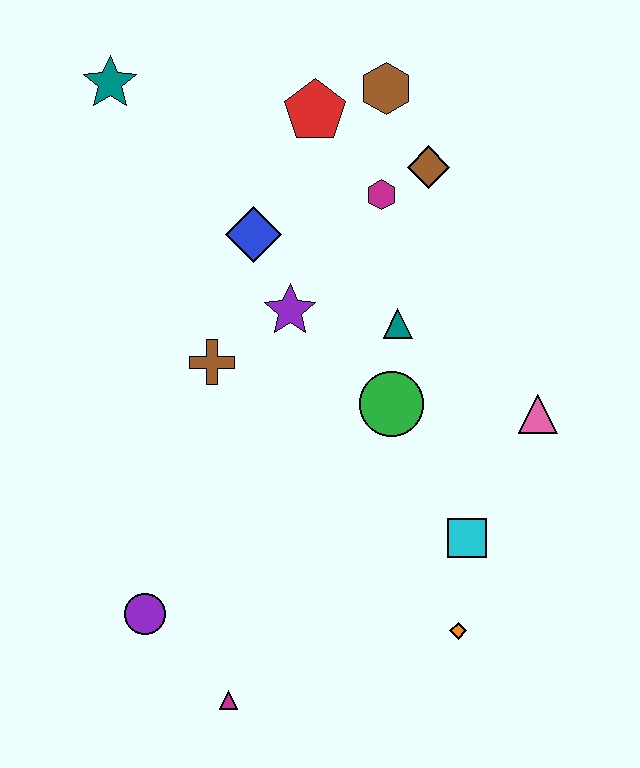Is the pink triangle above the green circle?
No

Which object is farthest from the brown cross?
The orange diamond is farthest from the brown cross.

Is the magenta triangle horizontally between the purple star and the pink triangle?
No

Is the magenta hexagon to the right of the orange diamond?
No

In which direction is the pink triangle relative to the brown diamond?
The pink triangle is below the brown diamond.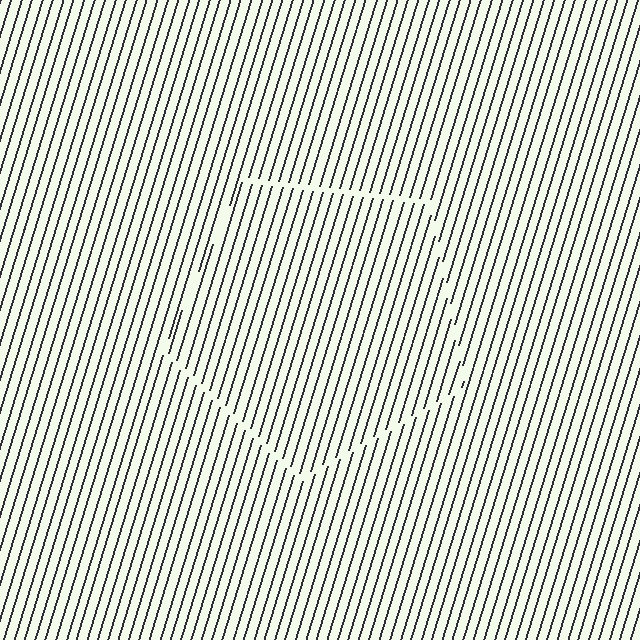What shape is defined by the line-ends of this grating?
An illusory pentagon. The interior of the shape contains the same grating, shifted by half a period — the contour is defined by the phase discontinuity where line-ends from the inner and outer gratings abut.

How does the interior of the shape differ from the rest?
The interior of the shape contains the same grating, shifted by half a period — the contour is defined by the phase discontinuity where line-ends from the inner and outer gratings abut.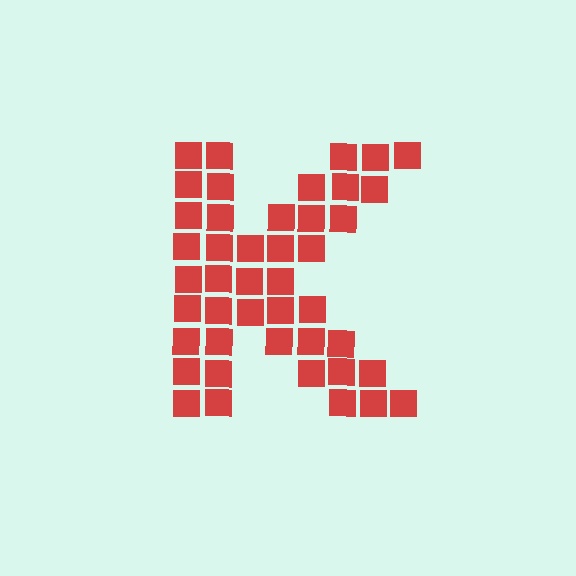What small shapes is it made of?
It is made of small squares.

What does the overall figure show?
The overall figure shows the letter K.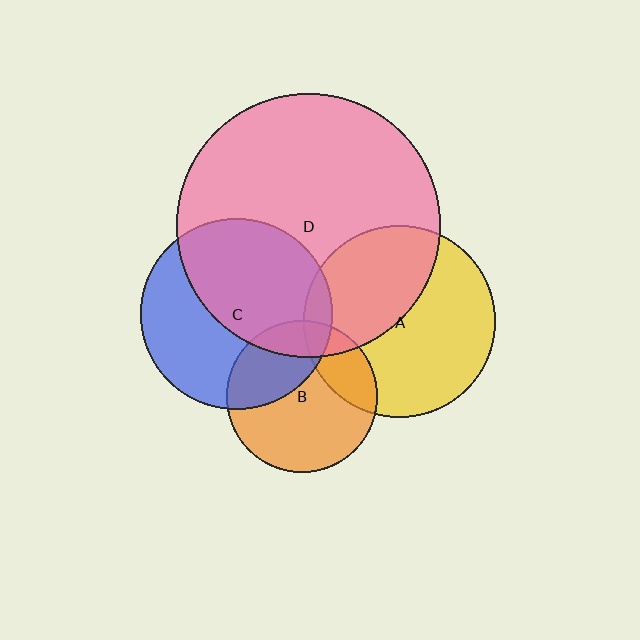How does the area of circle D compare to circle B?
Approximately 3.0 times.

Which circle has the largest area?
Circle D (pink).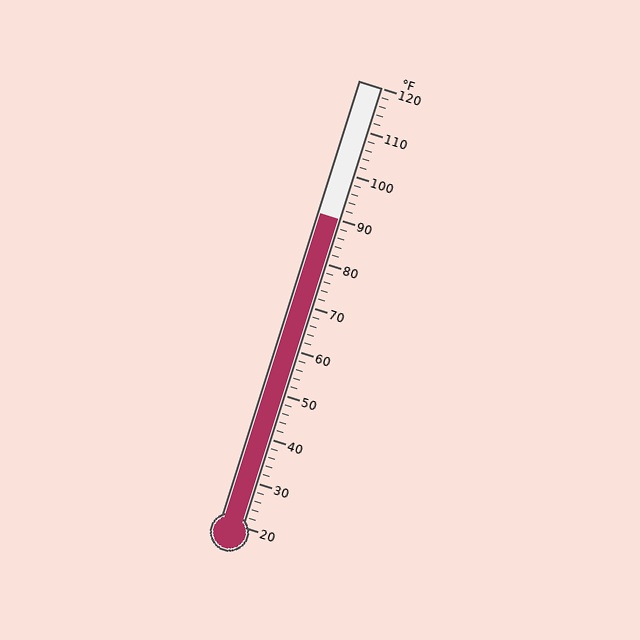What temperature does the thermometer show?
The thermometer shows approximately 90°F.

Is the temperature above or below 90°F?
The temperature is at 90°F.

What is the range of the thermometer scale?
The thermometer scale ranges from 20°F to 120°F.